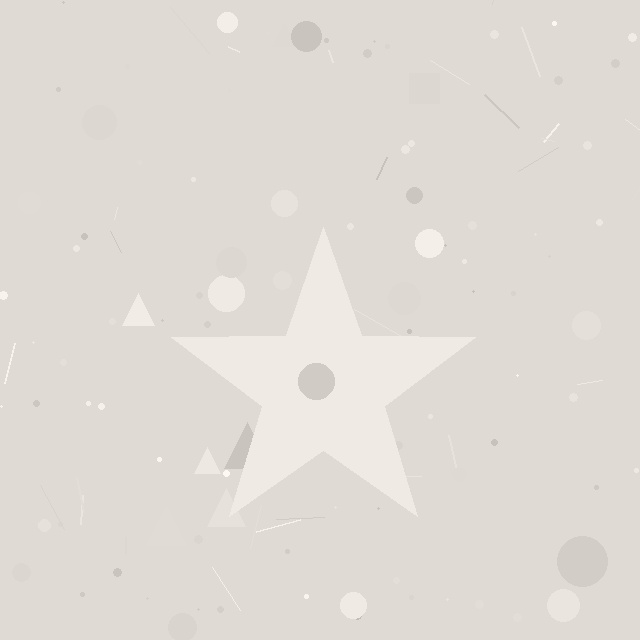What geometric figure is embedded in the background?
A star is embedded in the background.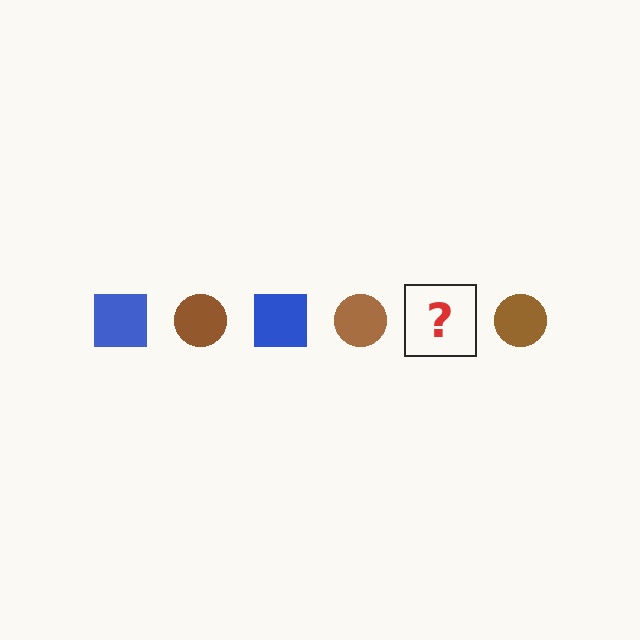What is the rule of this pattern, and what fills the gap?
The rule is that the pattern alternates between blue square and brown circle. The gap should be filled with a blue square.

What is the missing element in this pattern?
The missing element is a blue square.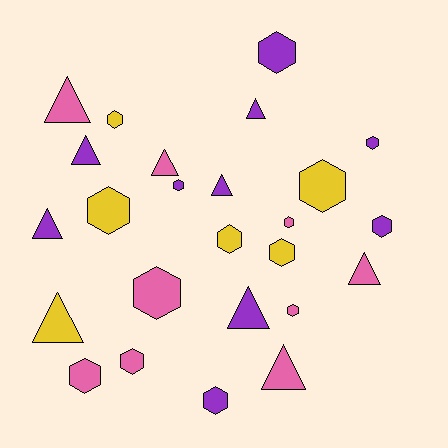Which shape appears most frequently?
Hexagon, with 15 objects.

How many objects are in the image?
There are 25 objects.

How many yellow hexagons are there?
There are 5 yellow hexagons.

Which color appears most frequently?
Purple, with 10 objects.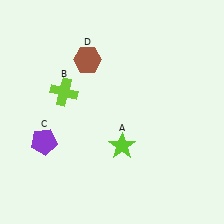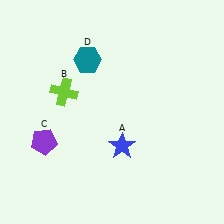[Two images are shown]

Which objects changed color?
A changed from lime to blue. D changed from brown to teal.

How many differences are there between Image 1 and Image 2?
There are 2 differences between the two images.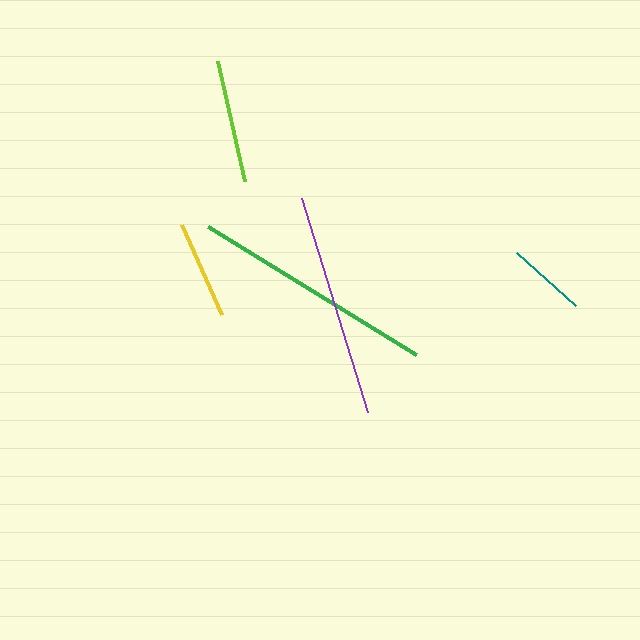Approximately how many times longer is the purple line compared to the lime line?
The purple line is approximately 1.8 times the length of the lime line.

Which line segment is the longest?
The green line is the longest at approximately 245 pixels.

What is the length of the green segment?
The green segment is approximately 245 pixels long.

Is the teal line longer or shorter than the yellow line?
The yellow line is longer than the teal line.